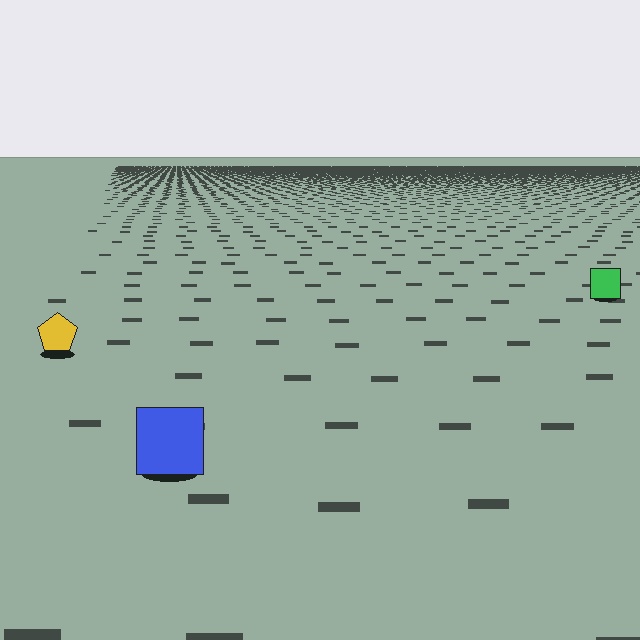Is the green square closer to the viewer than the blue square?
No. The blue square is closer — you can tell from the texture gradient: the ground texture is coarser near it.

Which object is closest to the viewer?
The blue square is closest. The texture marks near it are larger and more spread out.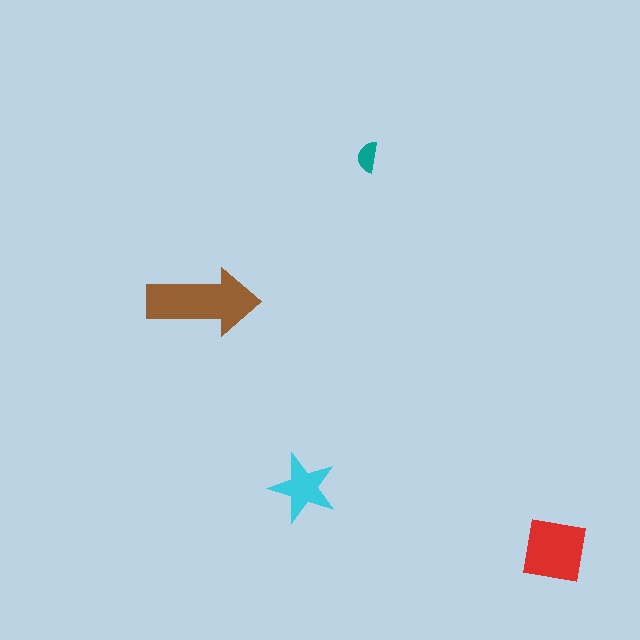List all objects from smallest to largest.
The teal semicircle, the cyan star, the red square, the brown arrow.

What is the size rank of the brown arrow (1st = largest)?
1st.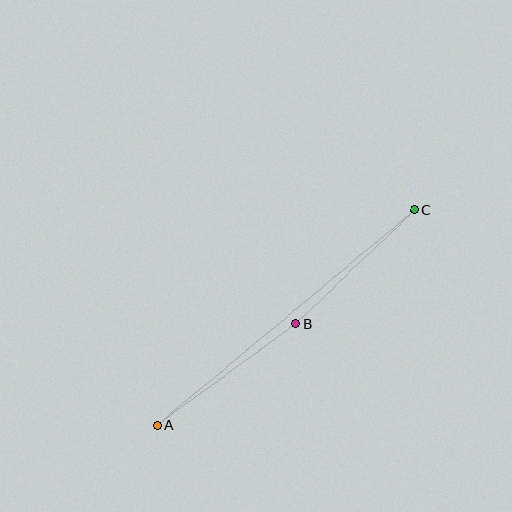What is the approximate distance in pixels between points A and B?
The distance between A and B is approximately 172 pixels.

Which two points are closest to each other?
Points B and C are closest to each other.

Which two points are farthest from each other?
Points A and C are farthest from each other.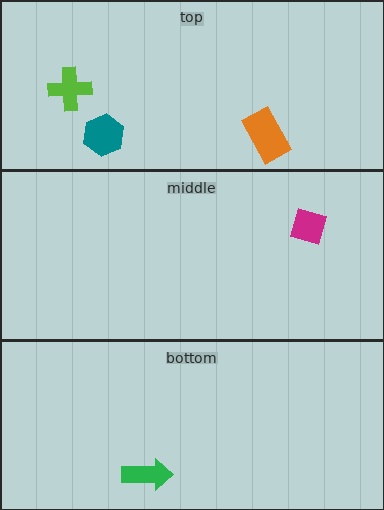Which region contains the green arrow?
The bottom region.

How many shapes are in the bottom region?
1.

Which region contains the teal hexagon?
The top region.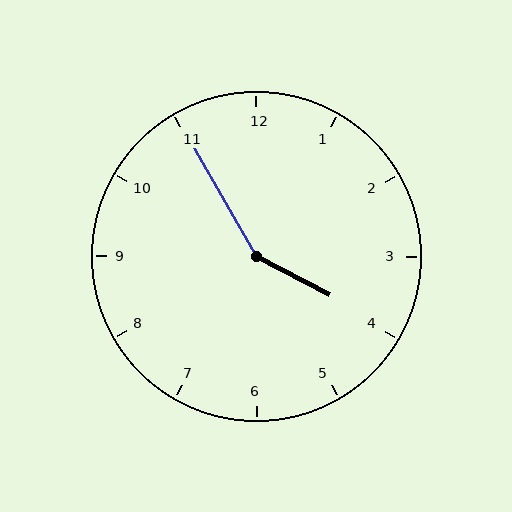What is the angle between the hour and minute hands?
Approximately 148 degrees.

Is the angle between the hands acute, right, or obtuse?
It is obtuse.